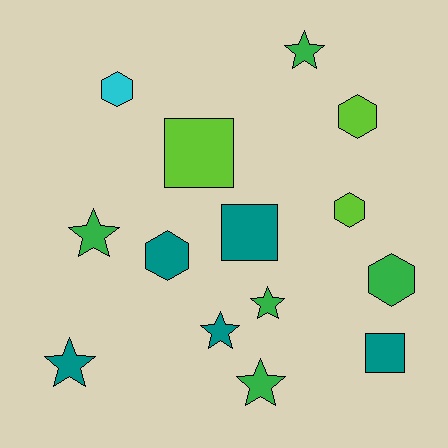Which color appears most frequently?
Teal, with 5 objects.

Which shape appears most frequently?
Star, with 6 objects.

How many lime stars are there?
There are no lime stars.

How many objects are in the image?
There are 14 objects.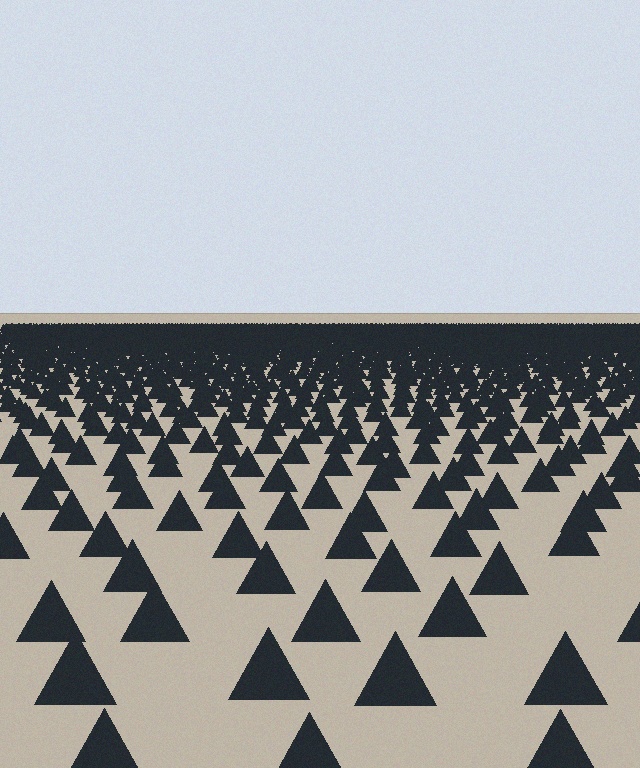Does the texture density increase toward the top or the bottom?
Density increases toward the top.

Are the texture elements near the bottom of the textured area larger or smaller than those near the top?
Larger. Near the bottom, elements are closer to the viewer and appear at a bigger on-screen size.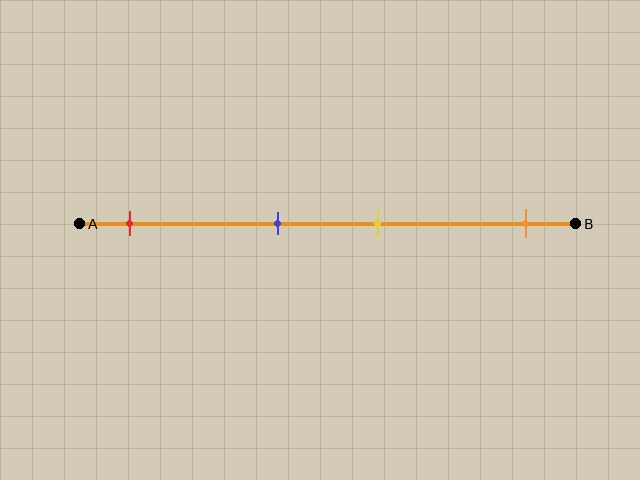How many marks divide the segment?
There are 4 marks dividing the segment.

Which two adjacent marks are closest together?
The blue and yellow marks are the closest adjacent pair.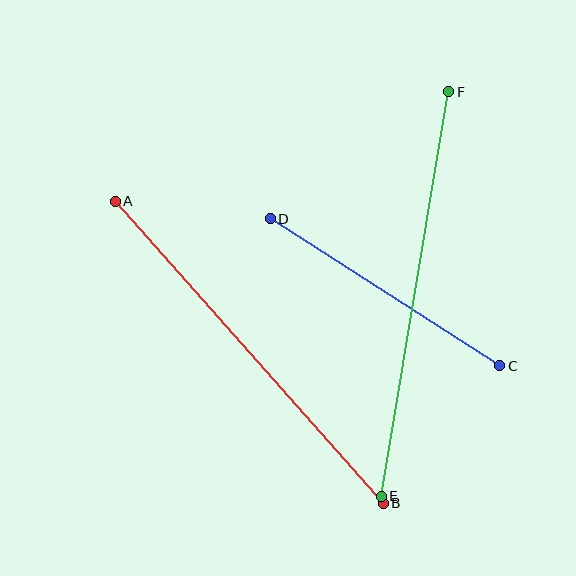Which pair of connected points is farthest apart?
Points E and F are farthest apart.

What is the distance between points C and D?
The distance is approximately 273 pixels.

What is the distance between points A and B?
The distance is approximately 404 pixels.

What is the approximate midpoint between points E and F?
The midpoint is at approximately (415, 294) pixels.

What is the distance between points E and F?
The distance is approximately 410 pixels.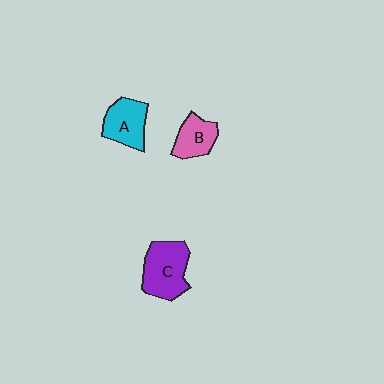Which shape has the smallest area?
Shape B (pink).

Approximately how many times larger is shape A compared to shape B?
Approximately 1.2 times.